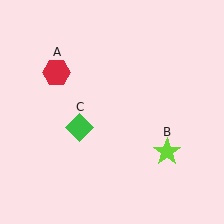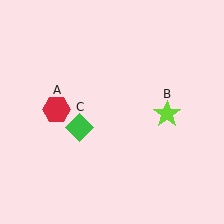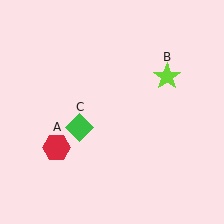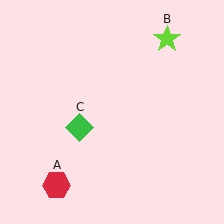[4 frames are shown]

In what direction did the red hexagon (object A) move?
The red hexagon (object A) moved down.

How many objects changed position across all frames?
2 objects changed position: red hexagon (object A), lime star (object B).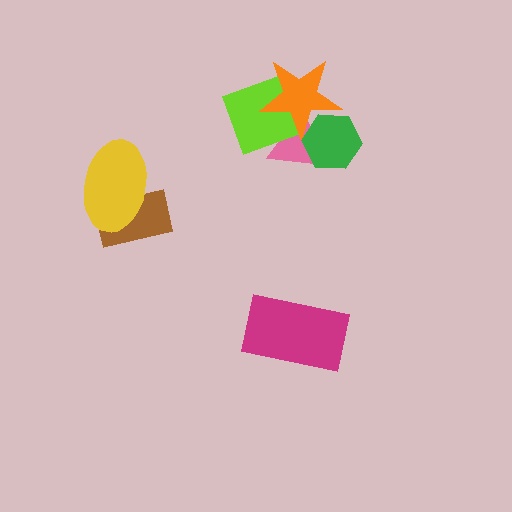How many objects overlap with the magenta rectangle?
0 objects overlap with the magenta rectangle.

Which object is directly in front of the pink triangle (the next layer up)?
The lime diamond is directly in front of the pink triangle.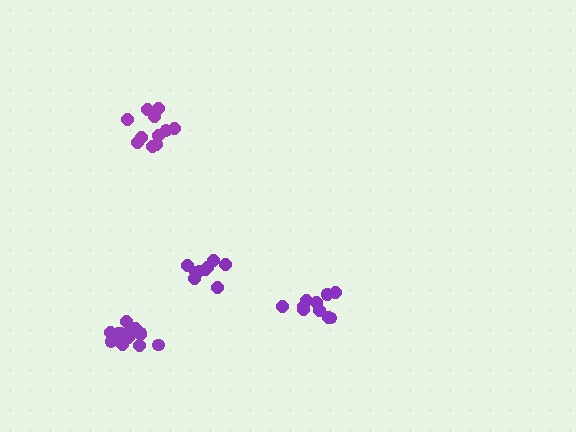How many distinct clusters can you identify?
There are 4 distinct clusters.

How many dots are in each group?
Group 1: 10 dots, Group 2: 15 dots, Group 3: 11 dots, Group 4: 11 dots (47 total).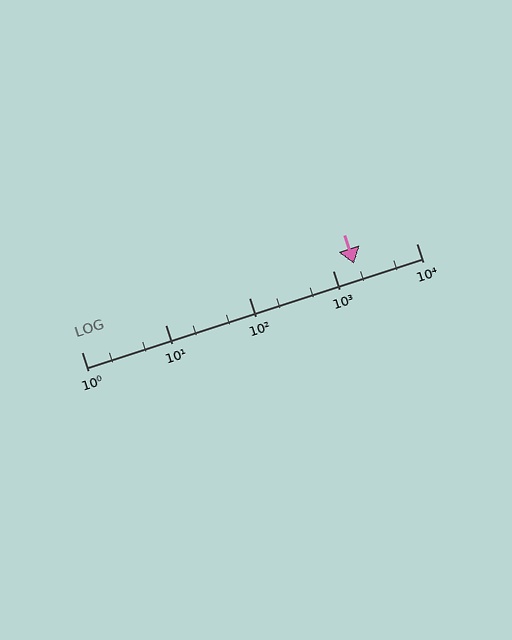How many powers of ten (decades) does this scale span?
The scale spans 4 decades, from 1 to 10000.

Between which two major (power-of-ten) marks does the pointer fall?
The pointer is between 1000 and 10000.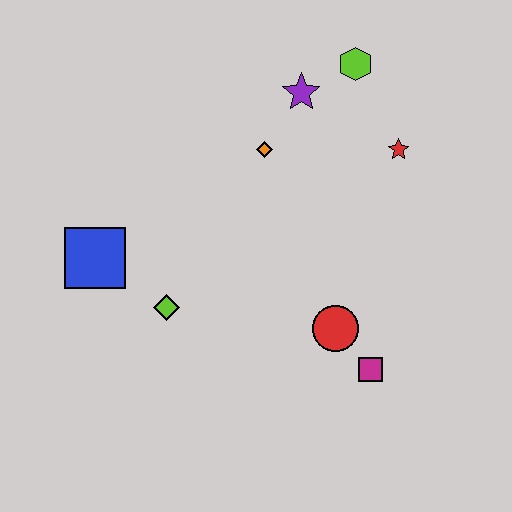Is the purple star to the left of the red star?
Yes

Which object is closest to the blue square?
The lime diamond is closest to the blue square.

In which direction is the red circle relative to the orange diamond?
The red circle is below the orange diamond.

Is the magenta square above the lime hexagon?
No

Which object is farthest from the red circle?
The lime hexagon is farthest from the red circle.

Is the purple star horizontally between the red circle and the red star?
No